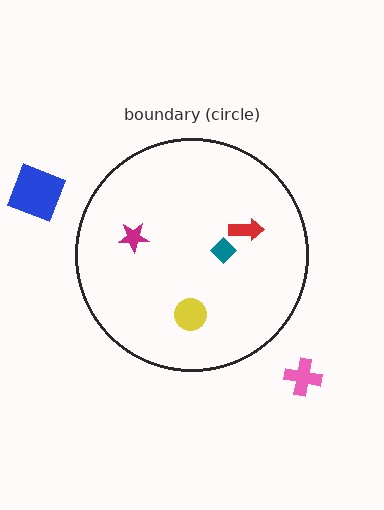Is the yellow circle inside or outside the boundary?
Inside.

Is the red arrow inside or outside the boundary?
Inside.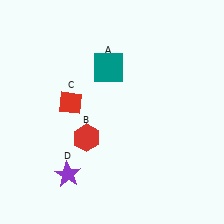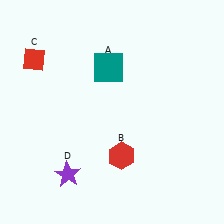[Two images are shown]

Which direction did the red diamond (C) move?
The red diamond (C) moved up.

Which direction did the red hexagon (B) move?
The red hexagon (B) moved right.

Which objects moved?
The objects that moved are: the red hexagon (B), the red diamond (C).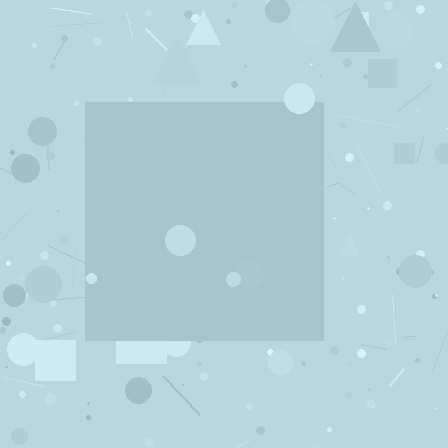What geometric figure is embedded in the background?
A square is embedded in the background.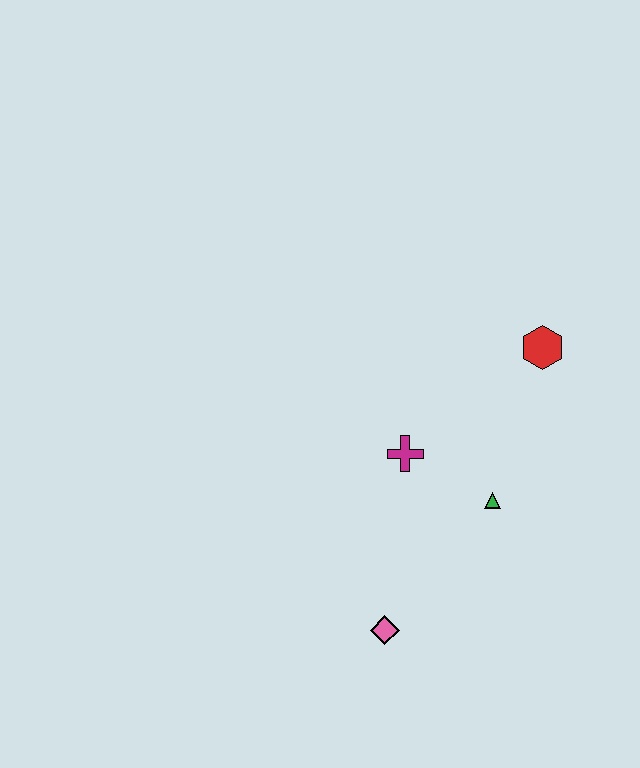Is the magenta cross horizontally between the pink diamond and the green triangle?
Yes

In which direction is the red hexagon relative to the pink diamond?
The red hexagon is above the pink diamond.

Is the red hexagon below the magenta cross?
No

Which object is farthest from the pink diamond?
The red hexagon is farthest from the pink diamond.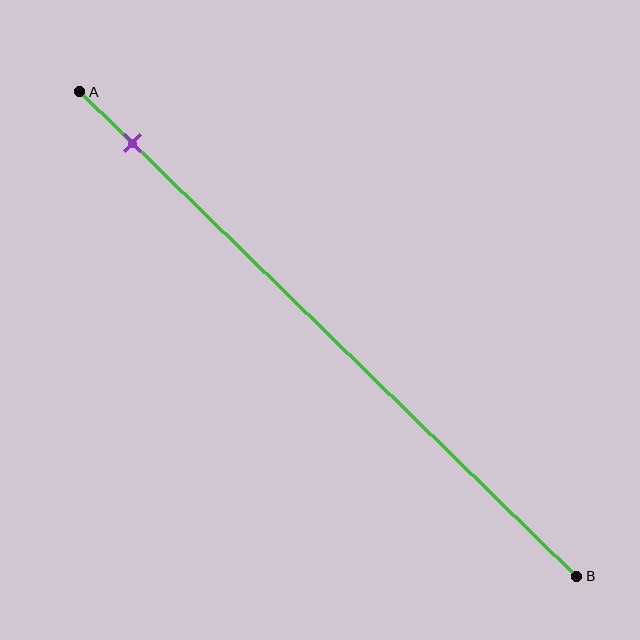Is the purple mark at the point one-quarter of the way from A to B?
No, the mark is at about 10% from A, not at the 25% one-quarter point.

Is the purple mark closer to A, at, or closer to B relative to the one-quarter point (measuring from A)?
The purple mark is closer to point A than the one-quarter point of segment AB.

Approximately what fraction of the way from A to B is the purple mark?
The purple mark is approximately 10% of the way from A to B.